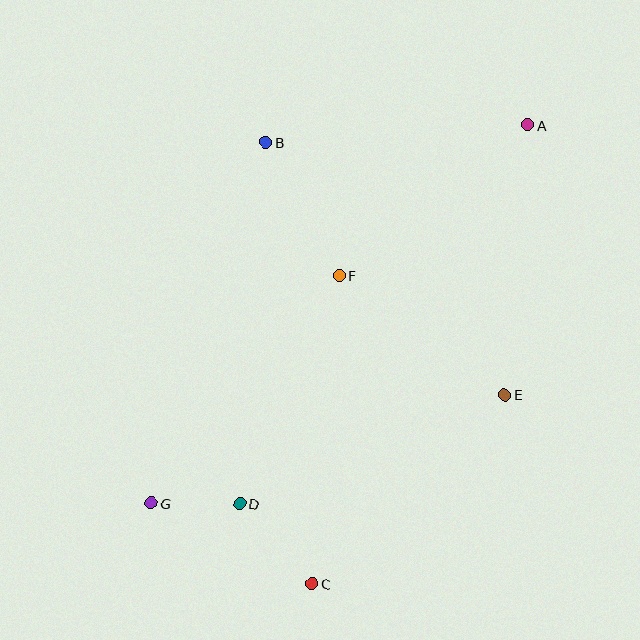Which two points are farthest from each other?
Points A and G are farthest from each other.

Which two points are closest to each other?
Points D and G are closest to each other.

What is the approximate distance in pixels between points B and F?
The distance between B and F is approximately 152 pixels.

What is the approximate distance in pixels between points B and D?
The distance between B and D is approximately 362 pixels.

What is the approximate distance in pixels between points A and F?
The distance between A and F is approximately 242 pixels.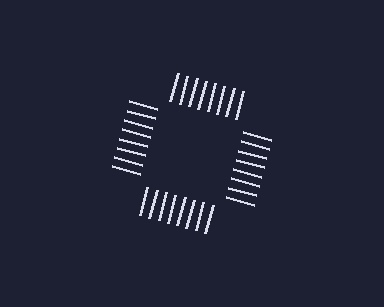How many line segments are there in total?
32 — 8 along each of the 4 edges.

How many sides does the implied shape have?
4 sides — the line-ends trace a square.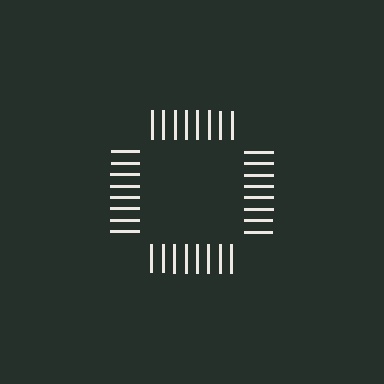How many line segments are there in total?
32 — 8 along each of the 4 edges.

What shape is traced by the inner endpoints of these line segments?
An illusory square — the line segments terminate on its edges but no continuous stroke is drawn.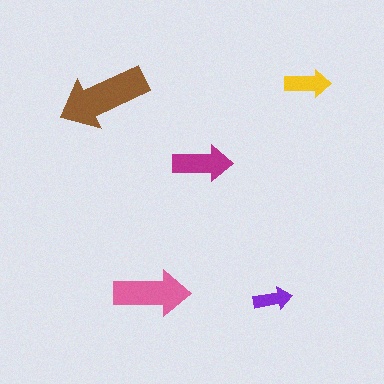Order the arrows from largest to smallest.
the brown one, the pink one, the magenta one, the yellow one, the purple one.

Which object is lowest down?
The purple arrow is bottommost.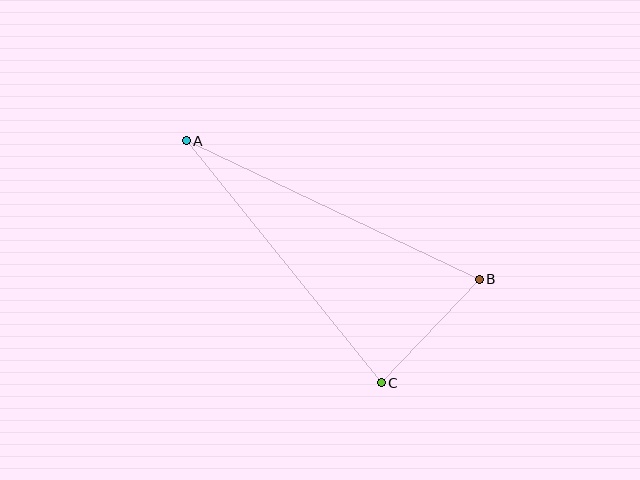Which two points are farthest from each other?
Points A and B are farthest from each other.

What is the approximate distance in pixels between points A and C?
The distance between A and C is approximately 311 pixels.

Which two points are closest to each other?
Points B and C are closest to each other.